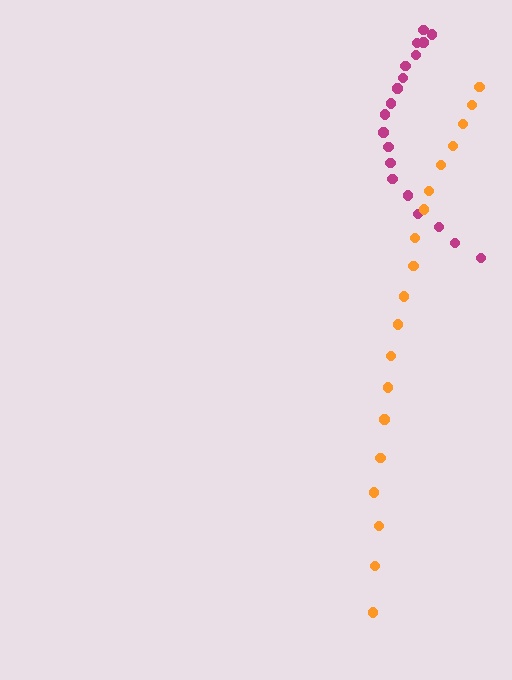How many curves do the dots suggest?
There are 2 distinct paths.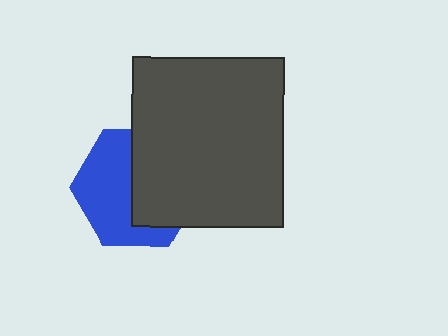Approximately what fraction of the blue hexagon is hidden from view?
Roughly 48% of the blue hexagon is hidden behind the dark gray rectangle.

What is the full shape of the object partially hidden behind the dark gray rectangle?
The partially hidden object is a blue hexagon.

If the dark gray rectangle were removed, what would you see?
You would see the complete blue hexagon.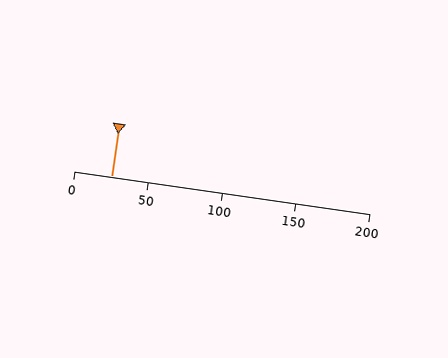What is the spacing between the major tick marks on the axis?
The major ticks are spaced 50 apart.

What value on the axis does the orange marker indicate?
The marker indicates approximately 25.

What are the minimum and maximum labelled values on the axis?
The axis runs from 0 to 200.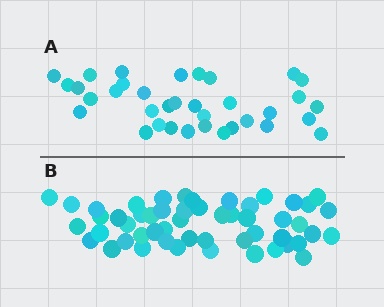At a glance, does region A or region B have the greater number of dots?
Region B (the bottom region) has more dots.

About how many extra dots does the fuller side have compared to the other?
Region B has approximately 15 more dots than region A.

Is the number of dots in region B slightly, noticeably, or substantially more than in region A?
Region B has substantially more. The ratio is roughly 1.5 to 1.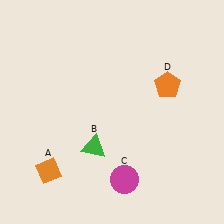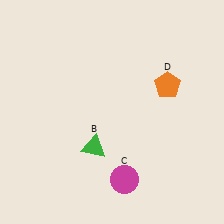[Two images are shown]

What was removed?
The orange diamond (A) was removed in Image 2.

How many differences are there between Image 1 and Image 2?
There is 1 difference between the two images.